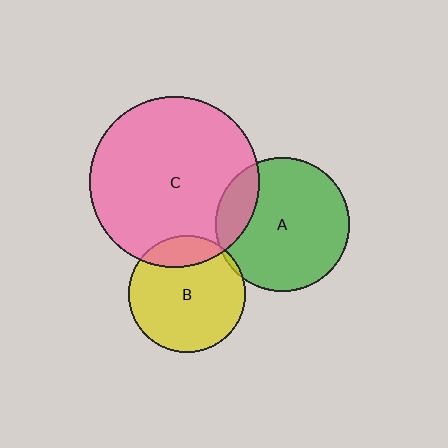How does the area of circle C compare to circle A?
Approximately 1.6 times.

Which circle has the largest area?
Circle C (pink).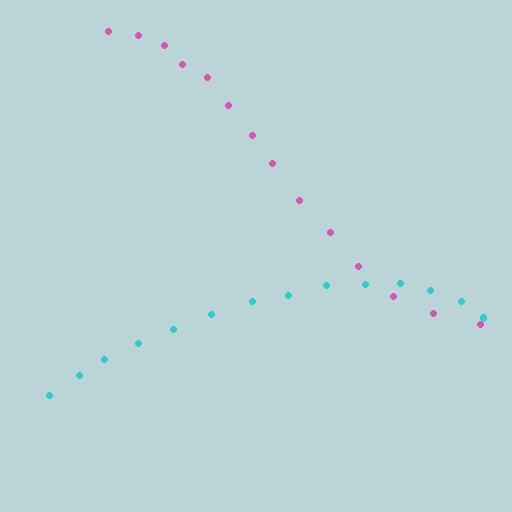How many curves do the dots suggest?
There are 2 distinct paths.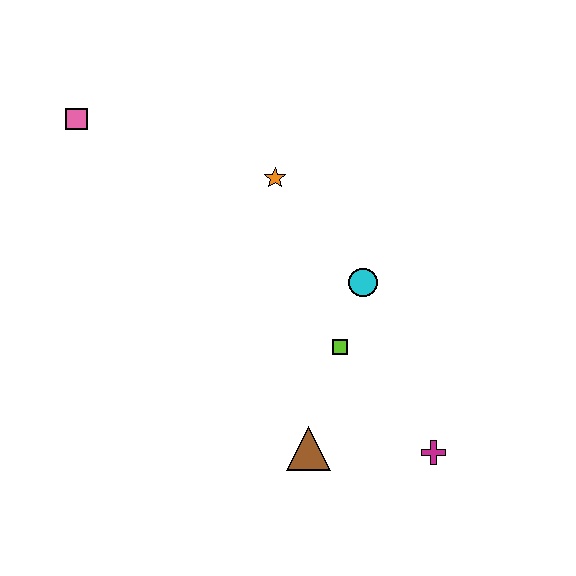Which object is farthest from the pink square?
The magenta cross is farthest from the pink square.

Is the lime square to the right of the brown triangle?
Yes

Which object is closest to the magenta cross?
The brown triangle is closest to the magenta cross.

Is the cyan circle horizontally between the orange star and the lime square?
No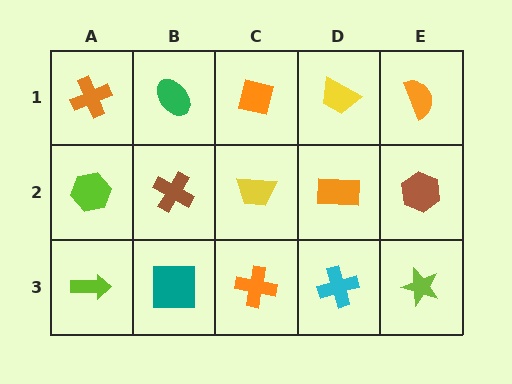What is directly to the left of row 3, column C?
A teal square.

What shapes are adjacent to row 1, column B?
A brown cross (row 2, column B), an orange cross (row 1, column A), an orange square (row 1, column C).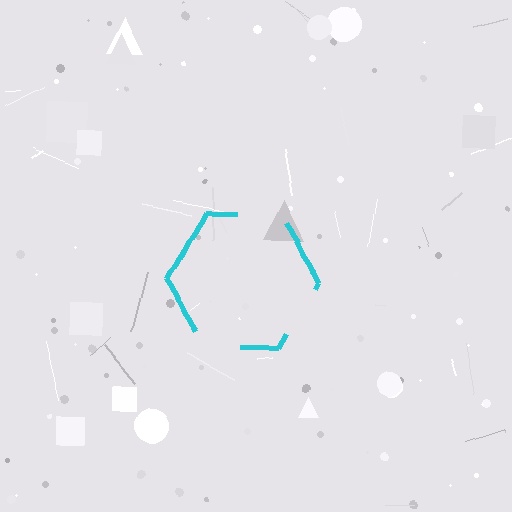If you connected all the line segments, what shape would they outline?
They would outline a hexagon.